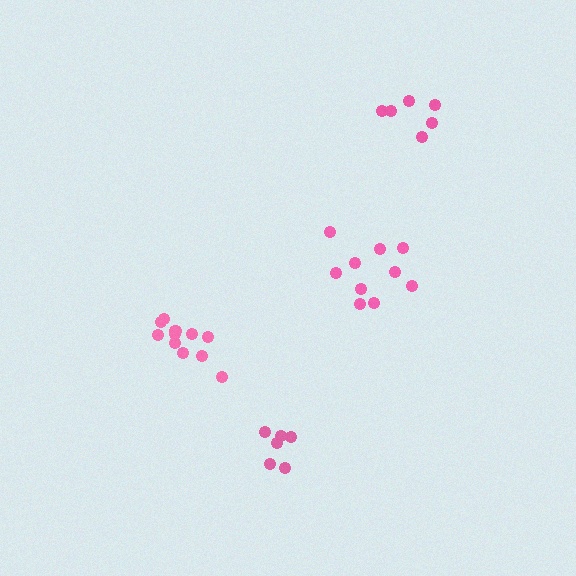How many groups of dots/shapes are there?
There are 4 groups.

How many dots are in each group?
Group 1: 11 dots, Group 2: 6 dots, Group 3: 10 dots, Group 4: 6 dots (33 total).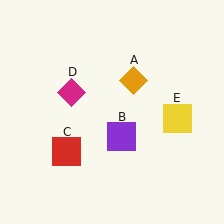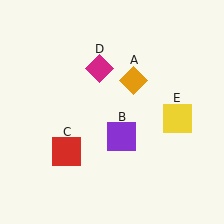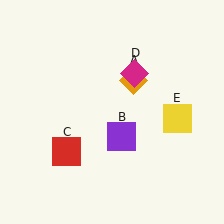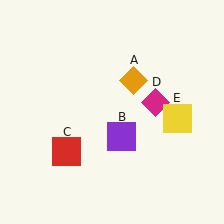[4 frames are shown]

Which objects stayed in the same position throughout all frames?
Orange diamond (object A) and purple square (object B) and red square (object C) and yellow square (object E) remained stationary.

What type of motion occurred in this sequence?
The magenta diamond (object D) rotated clockwise around the center of the scene.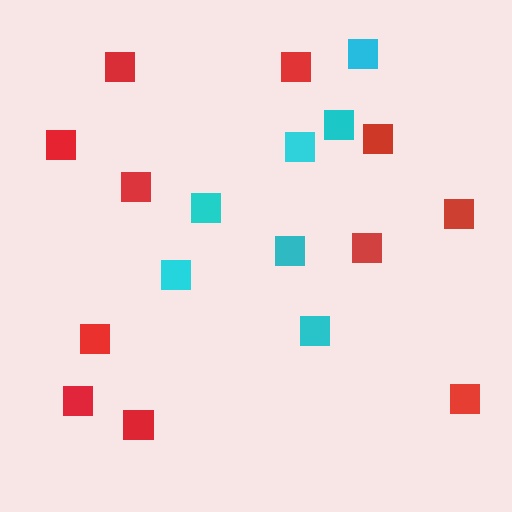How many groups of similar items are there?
There are 2 groups: one group of red squares (11) and one group of cyan squares (7).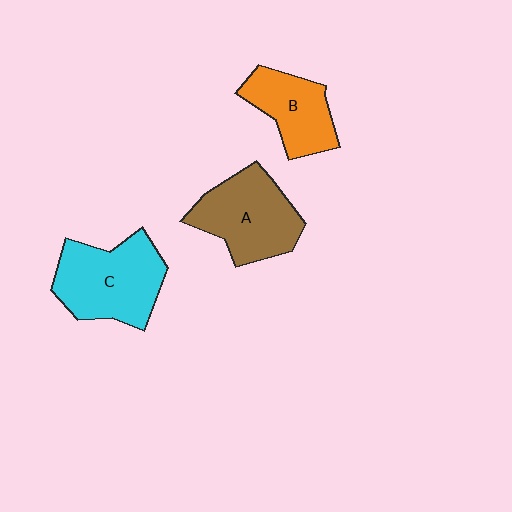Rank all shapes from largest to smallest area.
From largest to smallest: C (cyan), A (brown), B (orange).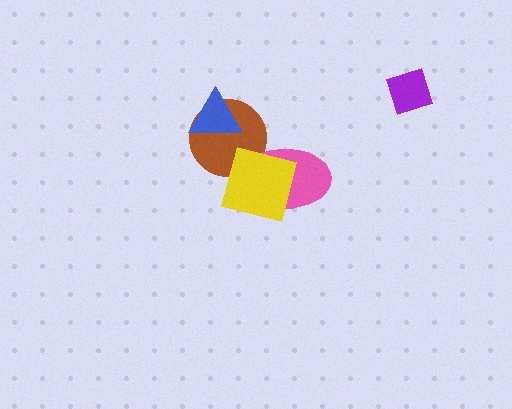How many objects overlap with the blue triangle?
1 object overlaps with the blue triangle.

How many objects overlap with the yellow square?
2 objects overlap with the yellow square.